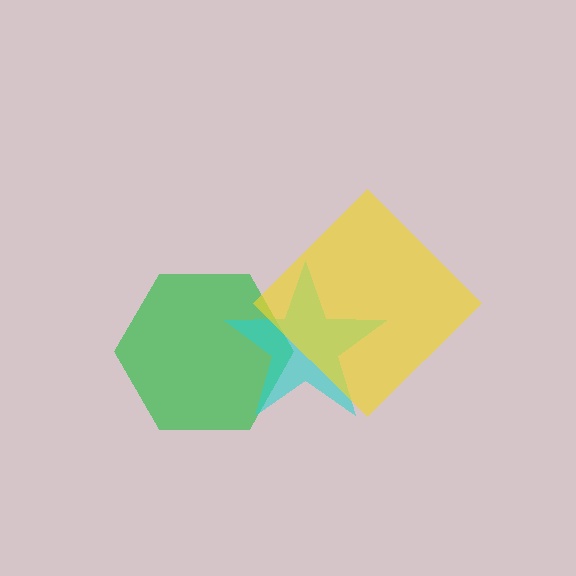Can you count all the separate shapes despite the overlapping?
Yes, there are 3 separate shapes.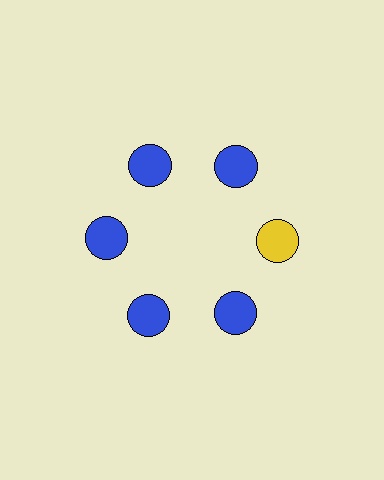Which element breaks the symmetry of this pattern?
The yellow circle at roughly the 3 o'clock position breaks the symmetry. All other shapes are blue circles.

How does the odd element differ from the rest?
It has a different color: yellow instead of blue.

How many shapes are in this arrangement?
There are 6 shapes arranged in a ring pattern.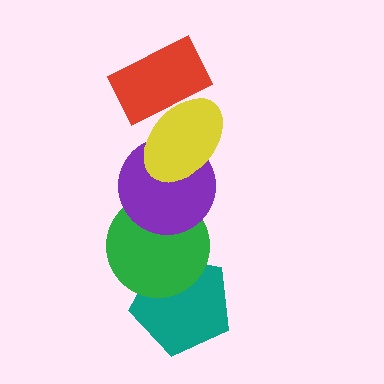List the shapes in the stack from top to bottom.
From top to bottom: the red rectangle, the yellow ellipse, the purple circle, the green circle, the teal pentagon.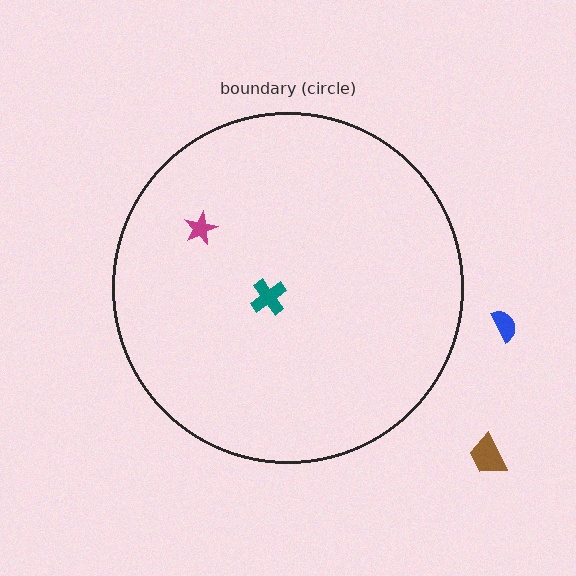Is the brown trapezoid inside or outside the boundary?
Outside.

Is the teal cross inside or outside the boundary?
Inside.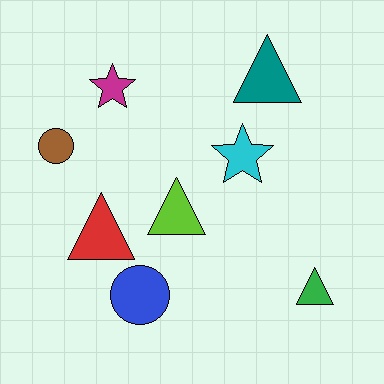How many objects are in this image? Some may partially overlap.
There are 8 objects.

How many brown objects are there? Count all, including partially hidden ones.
There is 1 brown object.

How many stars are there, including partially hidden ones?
There are 2 stars.